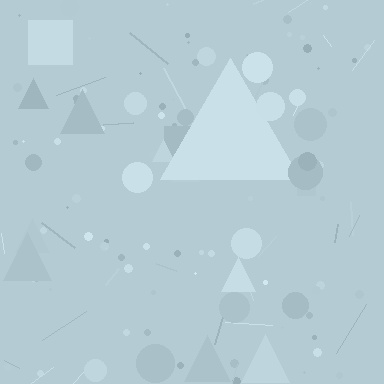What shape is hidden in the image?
A triangle is hidden in the image.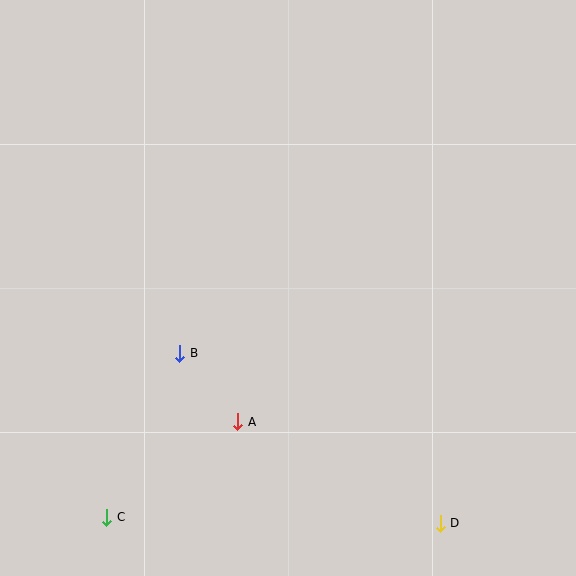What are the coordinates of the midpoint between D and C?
The midpoint between D and C is at (274, 520).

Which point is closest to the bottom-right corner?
Point D is closest to the bottom-right corner.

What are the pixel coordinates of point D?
Point D is at (440, 523).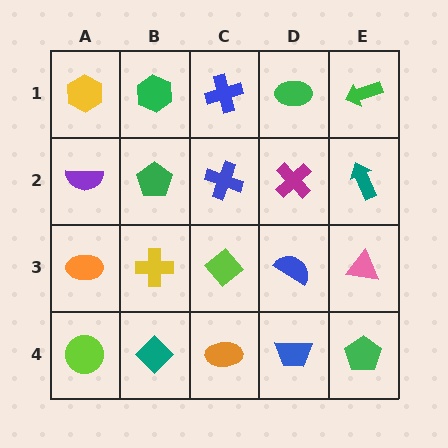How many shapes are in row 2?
5 shapes.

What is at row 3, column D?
A blue semicircle.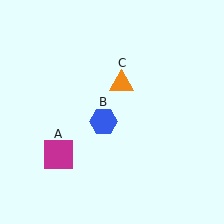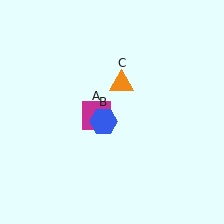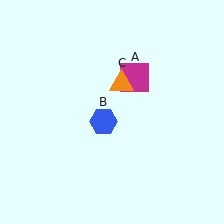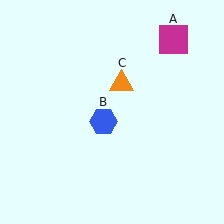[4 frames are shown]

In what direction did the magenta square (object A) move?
The magenta square (object A) moved up and to the right.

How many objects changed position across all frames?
1 object changed position: magenta square (object A).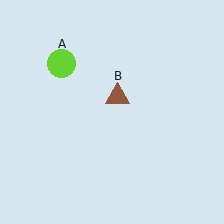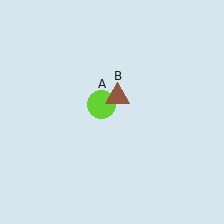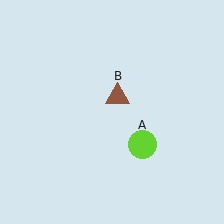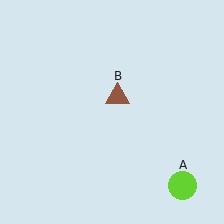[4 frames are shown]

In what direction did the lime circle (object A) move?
The lime circle (object A) moved down and to the right.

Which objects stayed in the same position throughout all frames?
Brown triangle (object B) remained stationary.